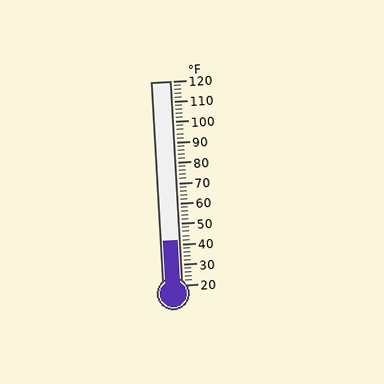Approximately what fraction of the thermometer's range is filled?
The thermometer is filled to approximately 20% of its range.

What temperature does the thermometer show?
The thermometer shows approximately 42°F.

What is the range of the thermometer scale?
The thermometer scale ranges from 20°F to 120°F.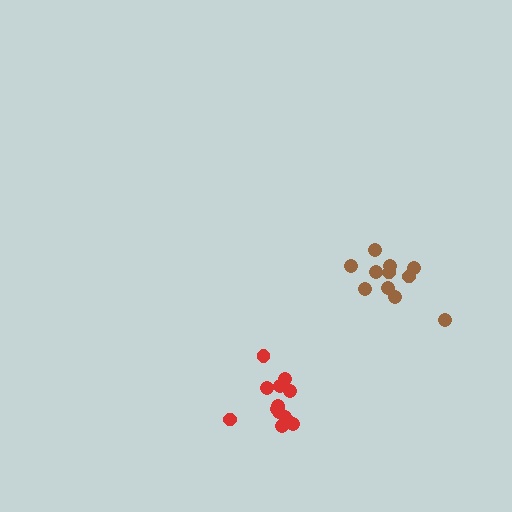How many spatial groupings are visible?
There are 2 spatial groupings.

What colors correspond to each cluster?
The clusters are colored: brown, red.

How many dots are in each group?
Group 1: 11 dots, Group 2: 13 dots (24 total).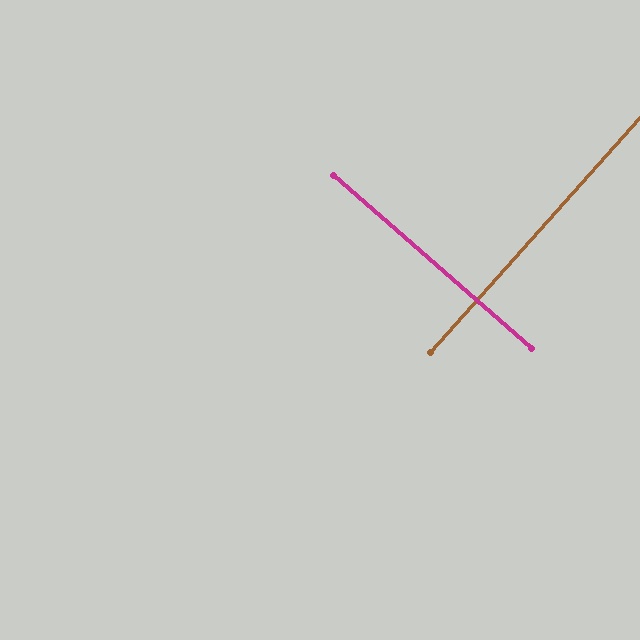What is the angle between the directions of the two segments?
Approximately 89 degrees.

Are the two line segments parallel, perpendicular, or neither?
Perpendicular — they meet at approximately 89°.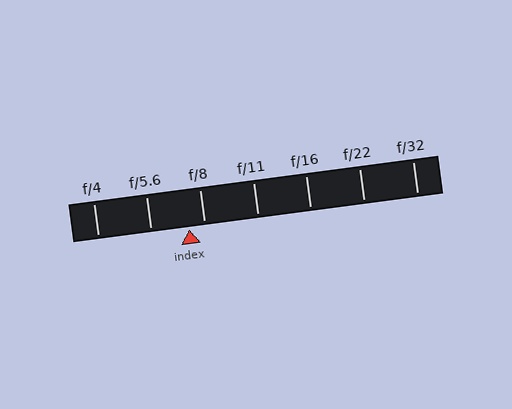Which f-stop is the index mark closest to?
The index mark is closest to f/8.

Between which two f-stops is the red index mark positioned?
The index mark is between f/5.6 and f/8.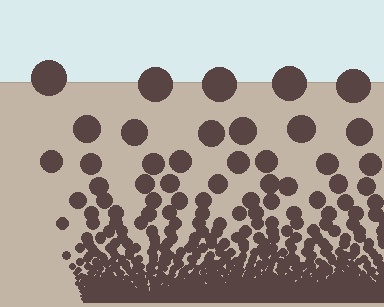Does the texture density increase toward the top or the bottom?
Density increases toward the bottom.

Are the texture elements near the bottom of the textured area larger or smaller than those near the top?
Smaller. The gradient is inverted — elements near the bottom are smaller and denser.